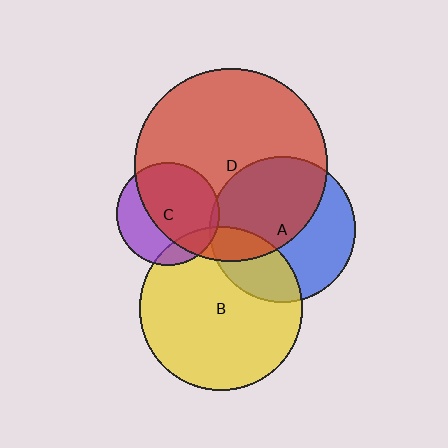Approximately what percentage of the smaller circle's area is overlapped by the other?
Approximately 15%.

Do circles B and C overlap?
Yes.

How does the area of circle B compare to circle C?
Approximately 2.5 times.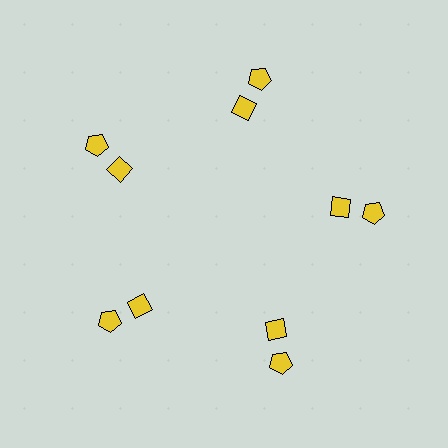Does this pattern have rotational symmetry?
Yes, this pattern has 5-fold rotational symmetry. It looks the same after rotating 72 degrees around the center.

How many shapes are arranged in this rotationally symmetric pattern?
There are 10 shapes, arranged in 5 groups of 2.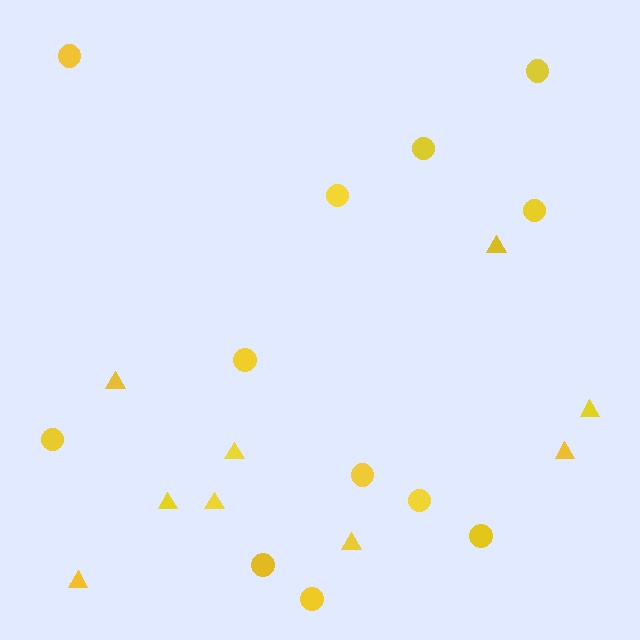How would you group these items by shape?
There are 2 groups: one group of circles (12) and one group of triangles (9).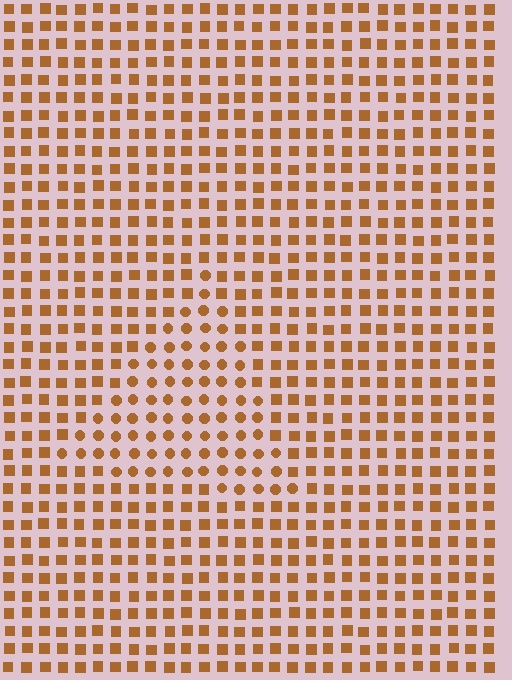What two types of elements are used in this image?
The image uses circles inside the triangle region and squares outside it.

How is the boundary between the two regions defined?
The boundary is defined by a change in element shape: circles inside vs. squares outside. All elements share the same color and spacing.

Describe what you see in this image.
The image is filled with small brown elements arranged in a uniform grid. A triangle-shaped region contains circles, while the surrounding area contains squares. The boundary is defined purely by the change in element shape.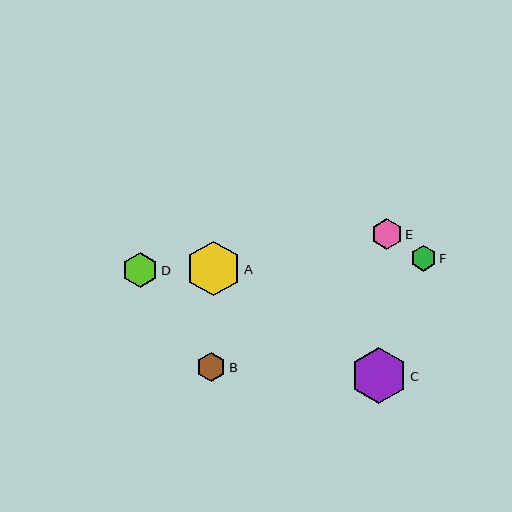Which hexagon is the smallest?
Hexagon F is the smallest with a size of approximately 25 pixels.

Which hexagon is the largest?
Hexagon C is the largest with a size of approximately 57 pixels.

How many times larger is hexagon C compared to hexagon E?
Hexagon C is approximately 1.8 times the size of hexagon E.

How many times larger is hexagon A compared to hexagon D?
Hexagon A is approximately 1.5 times the size of hexagon D.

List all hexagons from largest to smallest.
From largest to smallest: C, A, D, E, B, F.